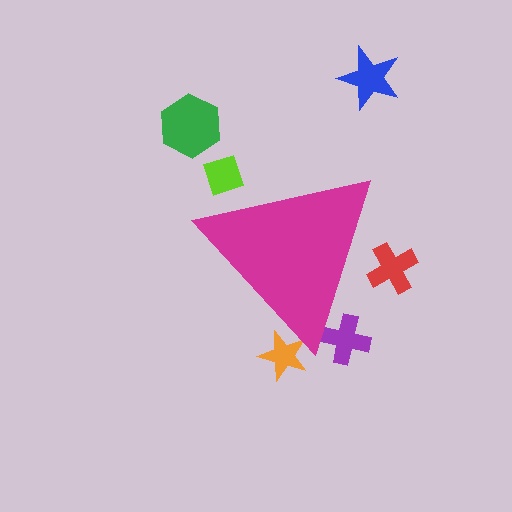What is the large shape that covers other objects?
A magenta triangle.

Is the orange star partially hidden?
Yes, the orange star is partially hidden behind the magenta triangle.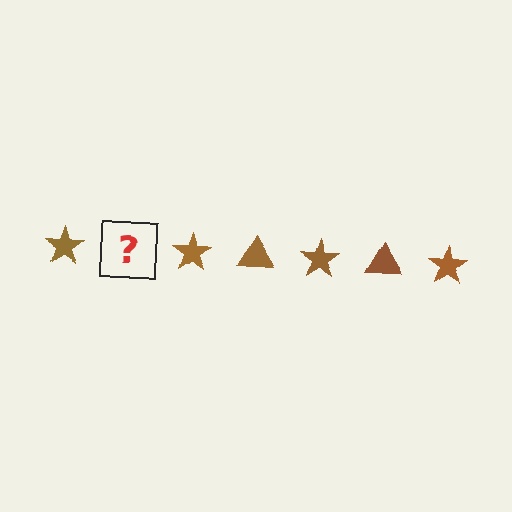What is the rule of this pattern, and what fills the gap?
The rule is that the pattern cycles through star, triangle shapes in brown. The gap should be filled with a brown triangle.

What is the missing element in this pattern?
The missing element is a brown triangle.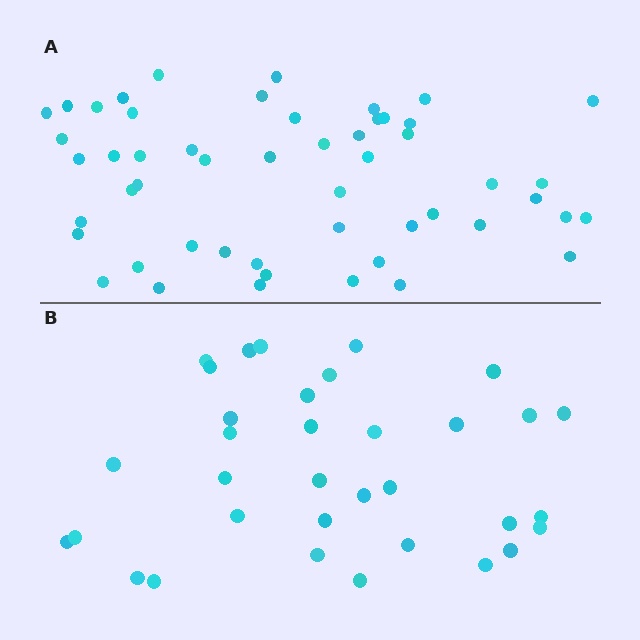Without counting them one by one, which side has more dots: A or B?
Region A (the top region) has more dots.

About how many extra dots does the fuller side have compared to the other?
Region A has approximately 20 more dots than region B.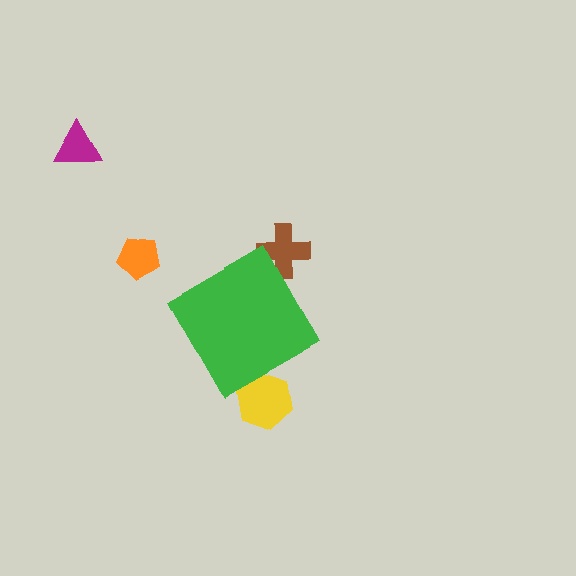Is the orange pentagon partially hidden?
No, the orange pentagon is fully visible.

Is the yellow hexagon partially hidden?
Yes, the yellow hexagon is partially hidden behind the green diamond.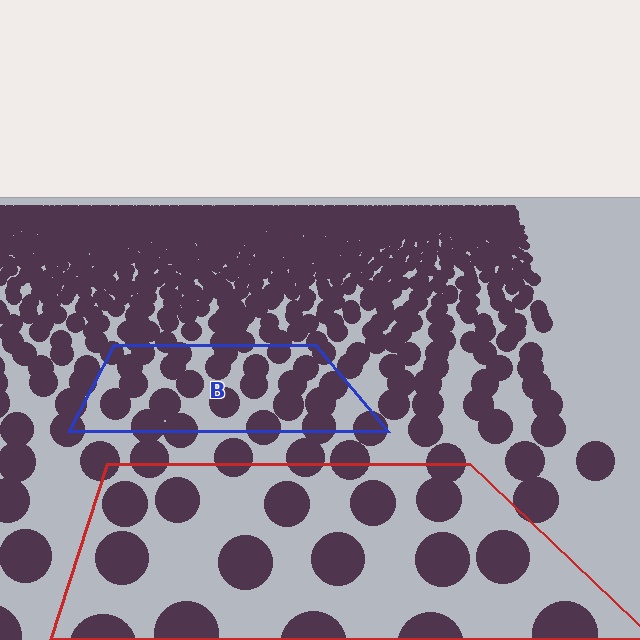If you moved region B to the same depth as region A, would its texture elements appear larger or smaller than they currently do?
They would appear larger. At a closer depth, the same texture elements are projected at a bigger on-screen size.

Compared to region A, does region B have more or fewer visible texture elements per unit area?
Region B has more texture elements per unit area — they are packed more densely because it is farther away.